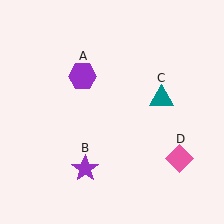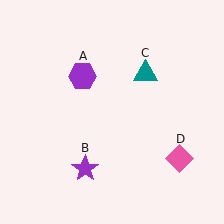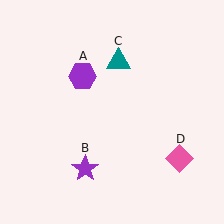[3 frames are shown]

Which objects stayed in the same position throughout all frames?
Purple hexagon (object A) and purple star (object B) and pink diamond (object D) remained stationary.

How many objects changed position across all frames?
1 object changed position: teal triangle (object C).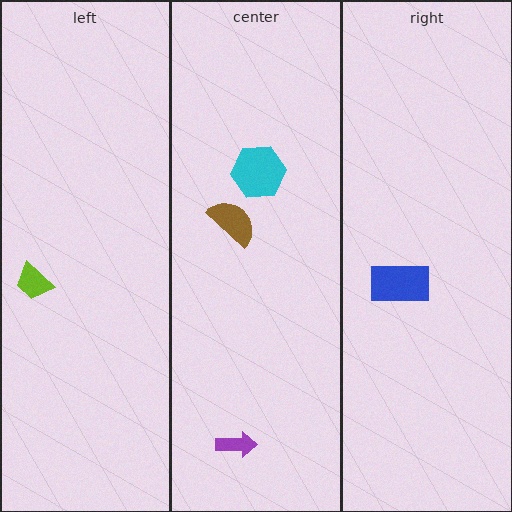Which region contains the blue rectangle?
The right region.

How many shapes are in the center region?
3.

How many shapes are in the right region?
1.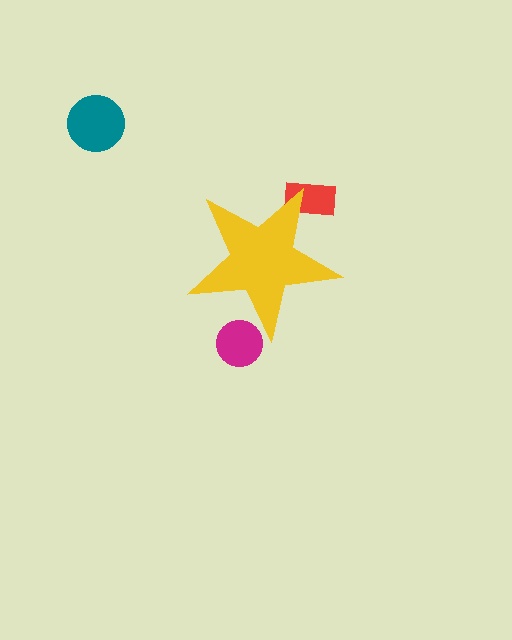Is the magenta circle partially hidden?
Yes, the magenta circle is partially hidden behind the yellow star.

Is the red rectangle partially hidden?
Yes, the red rectangle is partially hidden behind the yellow star.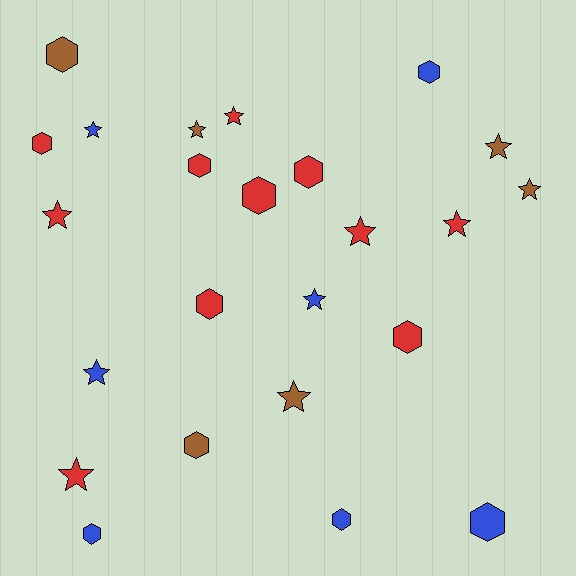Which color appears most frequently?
Red, with 11 objects.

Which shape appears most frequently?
Star, with 12 objects.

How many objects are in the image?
There are 24 objects.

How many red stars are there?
There are 5 red stars.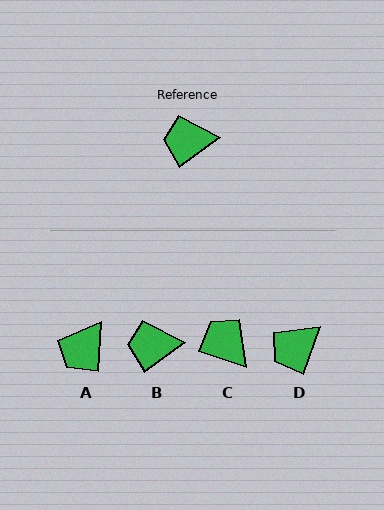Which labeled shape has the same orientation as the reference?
B.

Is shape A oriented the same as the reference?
No, it is off by about 51 degrees.